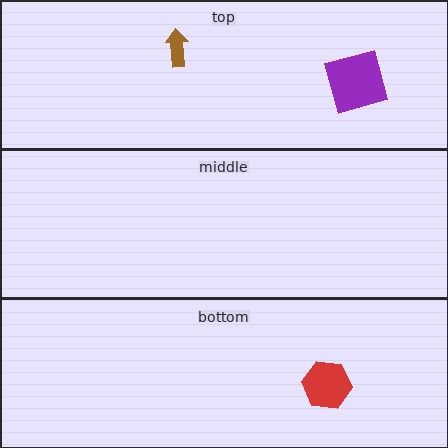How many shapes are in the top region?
2.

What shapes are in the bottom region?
The red hexagon.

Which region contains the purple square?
The top region.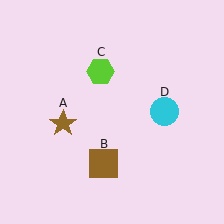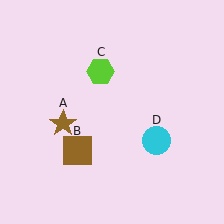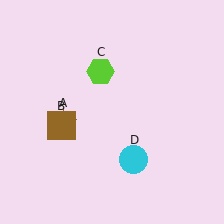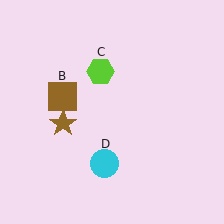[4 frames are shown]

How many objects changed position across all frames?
2 objects changed position: brown square (object B), cyan circle (object D).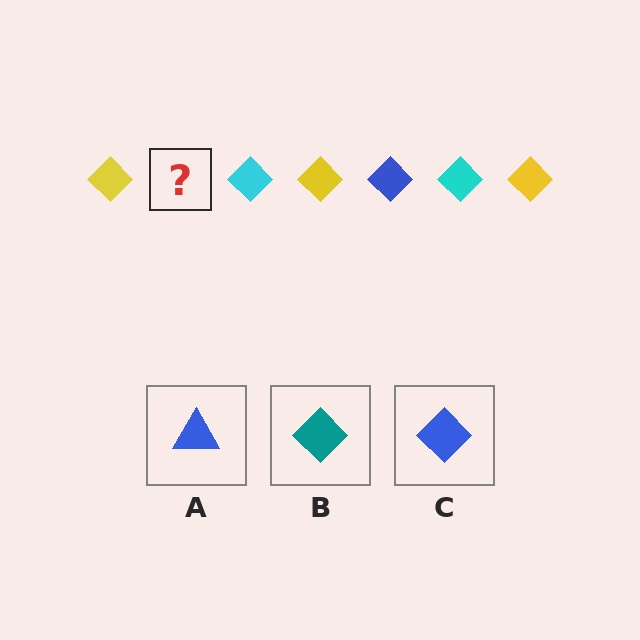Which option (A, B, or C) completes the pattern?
C.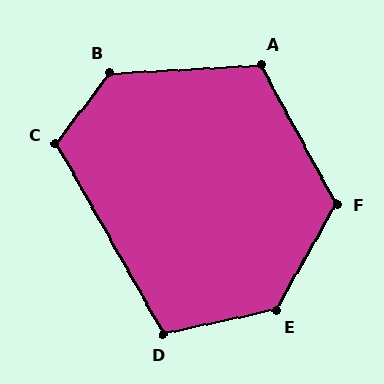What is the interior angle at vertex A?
Approximately 115 degrees (obtuse).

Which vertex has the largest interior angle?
E, at approximately 132 degrees.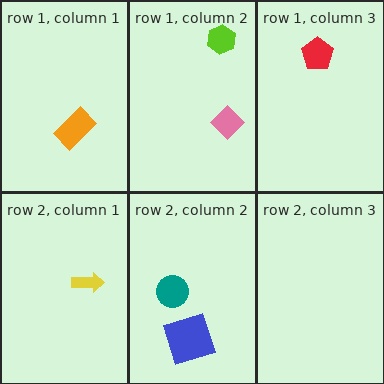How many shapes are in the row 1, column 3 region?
1.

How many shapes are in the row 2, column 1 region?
1.